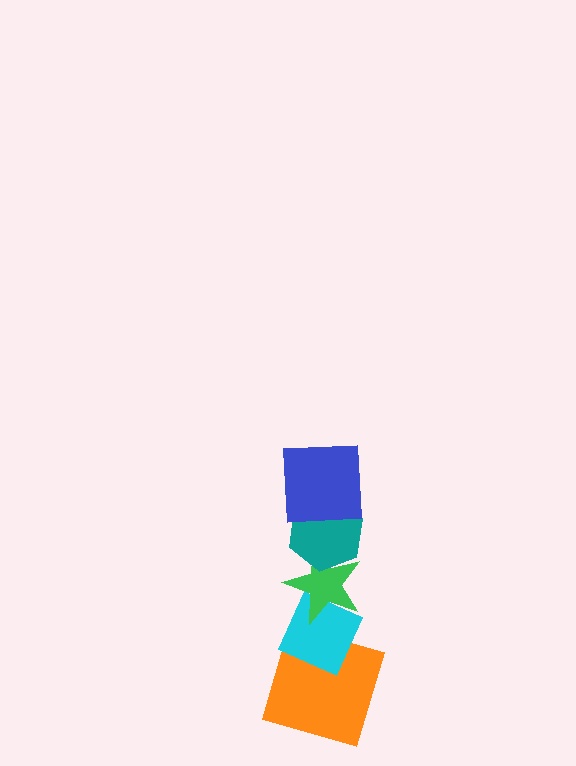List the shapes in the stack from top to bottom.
From top to bottom: the blue square, the teal hexagon, the green star, the cyan diamond, the orange square.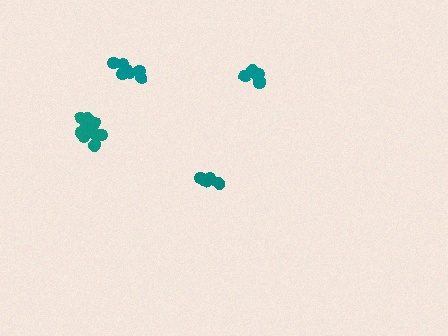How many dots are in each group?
Group 1: 6 dots, Group 2: 5 dots, Group 3: 10 dots, Group 4: 7 dots (28 total).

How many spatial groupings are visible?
There are 4 spatial groupings.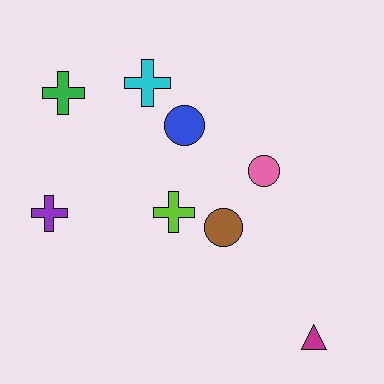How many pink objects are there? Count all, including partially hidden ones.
There is 1 pink object.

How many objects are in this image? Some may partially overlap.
There are 8 objects.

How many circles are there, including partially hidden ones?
There are 3 circles.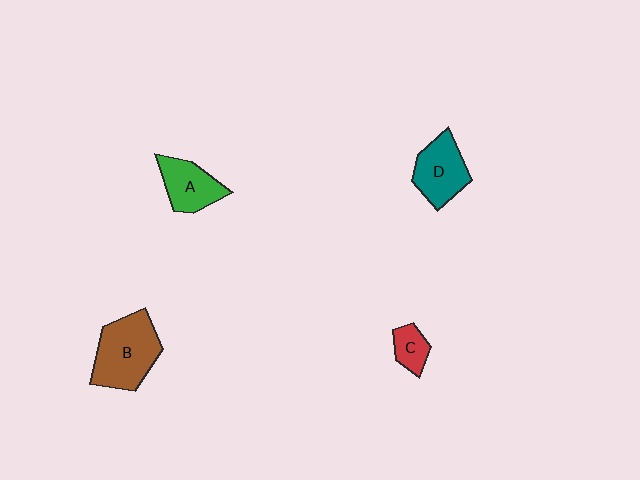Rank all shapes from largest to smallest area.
From largest to smallest: B (brown), D (teal), A (green), C (red).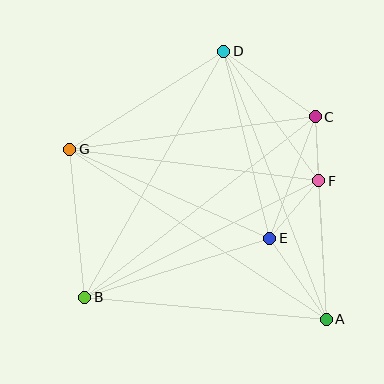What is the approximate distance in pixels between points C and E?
The distance between C and E is approximately 130 pixels.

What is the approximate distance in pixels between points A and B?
The distance between A and B is approximately 243 pixels.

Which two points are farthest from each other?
Points A and G are farthest from each other.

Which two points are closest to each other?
Points C and F are closest to each other.